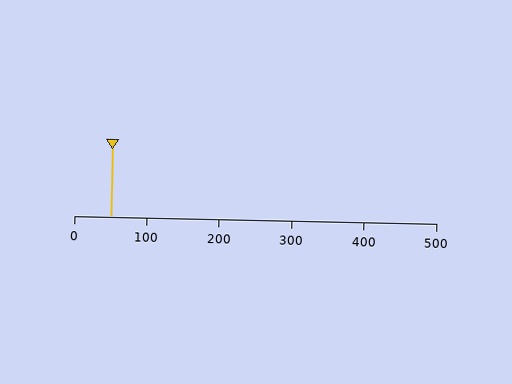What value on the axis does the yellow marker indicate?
The marker indicates approximately 50.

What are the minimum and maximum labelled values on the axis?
The axis runs from 0 to 500.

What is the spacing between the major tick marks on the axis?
The major ticks are spaced 100 apart.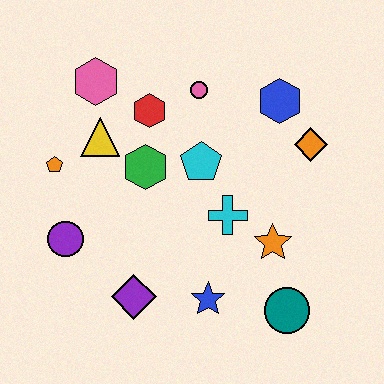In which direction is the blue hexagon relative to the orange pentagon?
The blue hexagon is to the right of the orange pentagon.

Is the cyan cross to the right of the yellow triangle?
Yes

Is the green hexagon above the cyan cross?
Yes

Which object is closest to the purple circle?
The orange pentagon is closest to the purple circle.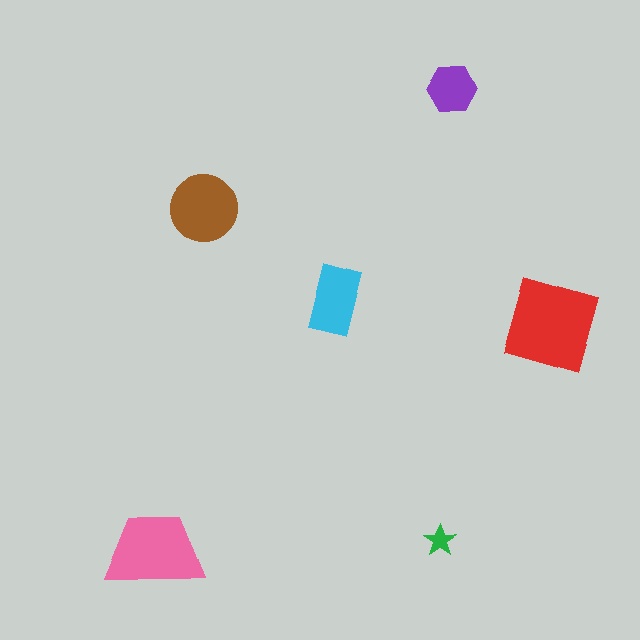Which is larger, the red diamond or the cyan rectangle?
The red diamond.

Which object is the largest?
The red diamond.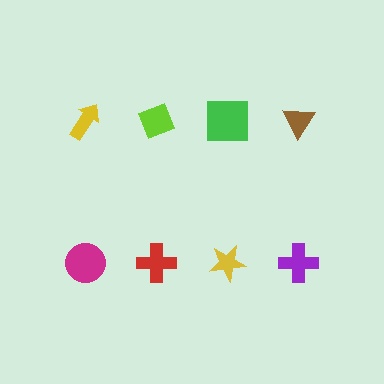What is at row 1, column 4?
A brown triangle.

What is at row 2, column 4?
A purple cross.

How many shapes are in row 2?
4 shapes.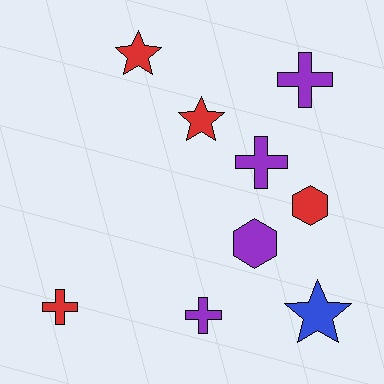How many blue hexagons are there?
There are no blue hexagons.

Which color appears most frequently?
Red, with 4 objects.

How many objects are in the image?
There are 9 objects.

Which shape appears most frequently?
Cross, with 4 objects.